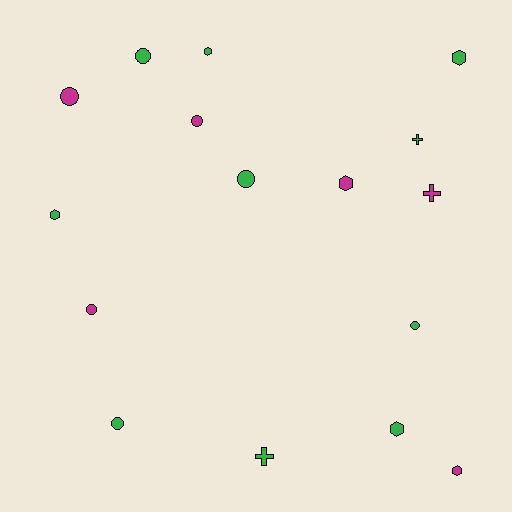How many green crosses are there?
There are 2 green crosses.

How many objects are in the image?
There are 16 objects.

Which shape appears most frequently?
Circle, with 7 objects.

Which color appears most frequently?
Green, with 10 objects.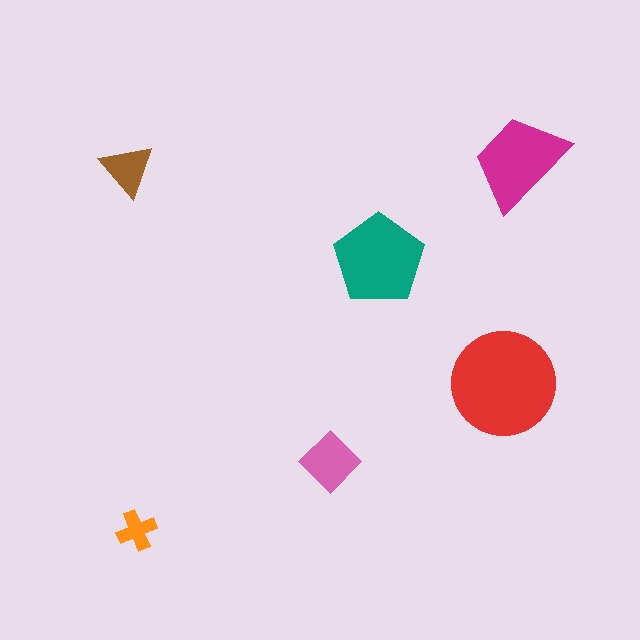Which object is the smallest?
The orange cross.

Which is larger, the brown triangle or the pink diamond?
The pink diamond.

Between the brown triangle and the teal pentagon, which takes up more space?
The teal pentagon.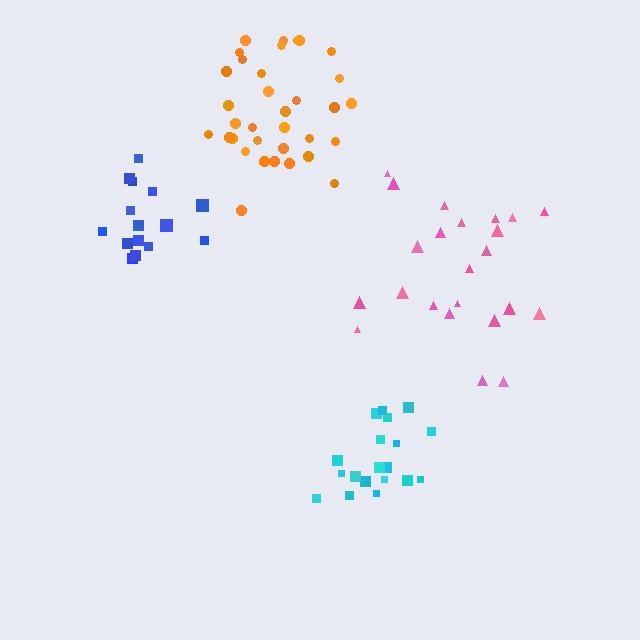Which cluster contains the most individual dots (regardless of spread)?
Orange (34).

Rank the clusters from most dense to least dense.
cyan, orange, blue, pink.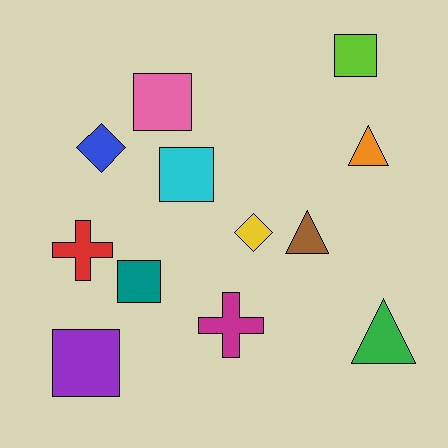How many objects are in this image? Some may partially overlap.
There are 12 objects.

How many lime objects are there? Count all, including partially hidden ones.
There is 1 lime object.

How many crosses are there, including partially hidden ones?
There are 2 crosses.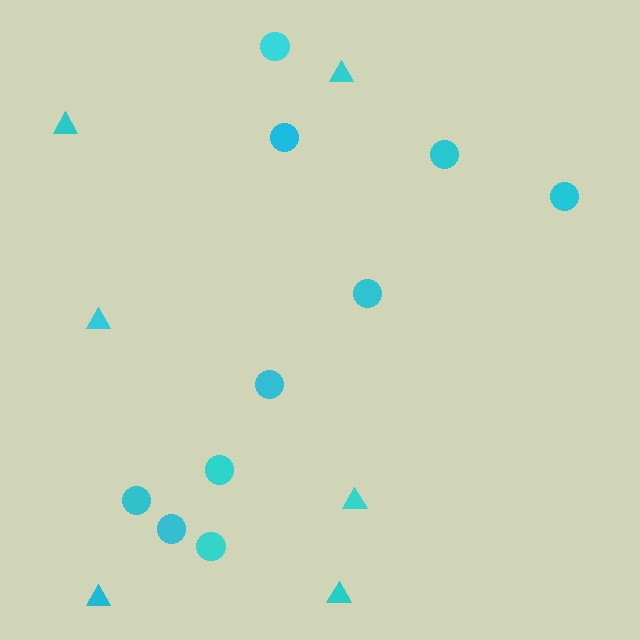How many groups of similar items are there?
There are 2 groups: one group of circles (10) and one group of triangles (6).